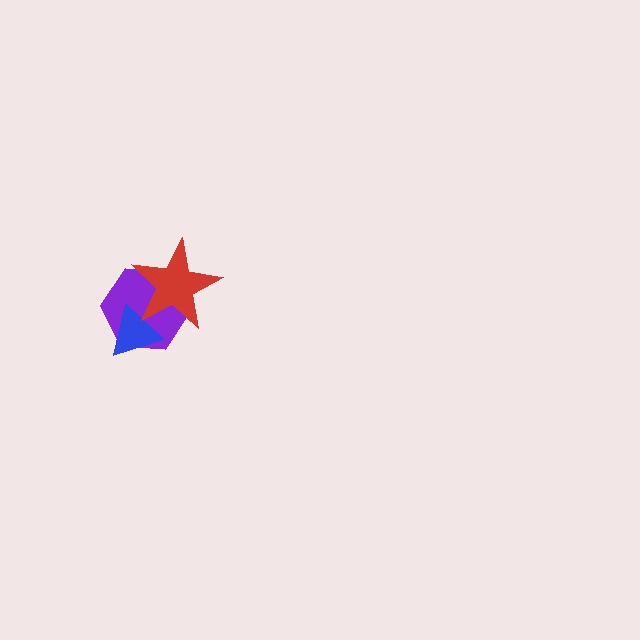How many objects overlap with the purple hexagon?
2 objects overlap with the purple hexagon.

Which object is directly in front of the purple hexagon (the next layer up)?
The blue triangle is directly in front of the purple hexagon.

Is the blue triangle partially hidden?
Yes, it is partially covered by another shape.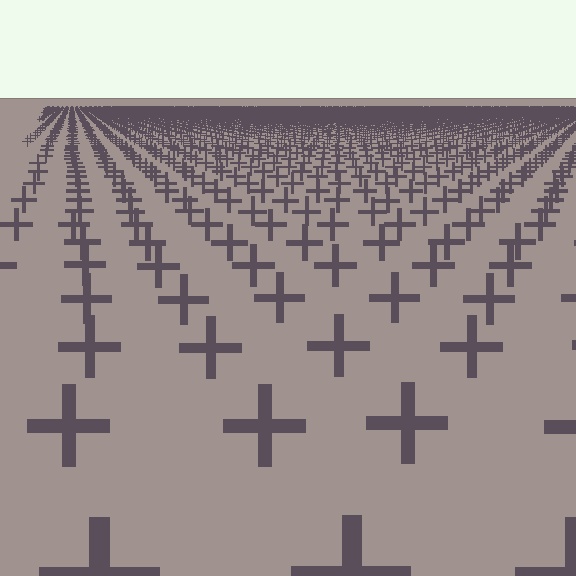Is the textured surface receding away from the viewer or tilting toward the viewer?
The surface is receding away from the viewer. Texture elements get smaller and denser toward the top.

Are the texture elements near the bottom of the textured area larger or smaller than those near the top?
Larger. Near the bottom, elements are closer to the viewer and appear at a bigger on-screen size.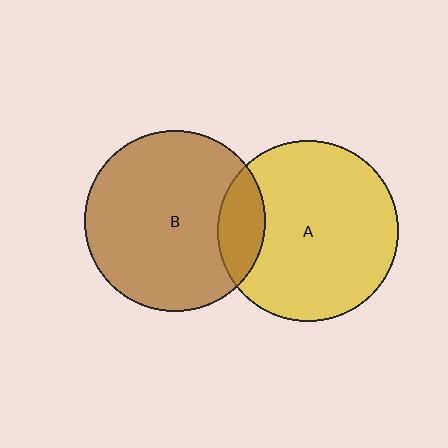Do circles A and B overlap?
Yes.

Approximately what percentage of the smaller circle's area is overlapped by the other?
Approximately 15%.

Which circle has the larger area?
Circle B (brown).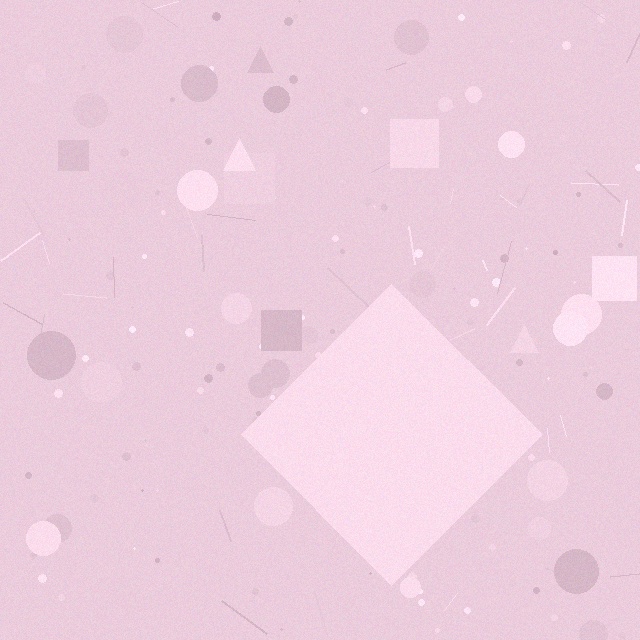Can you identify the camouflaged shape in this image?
The camouflaged shape is a diamond.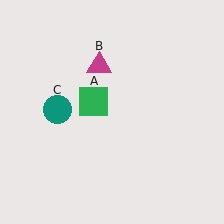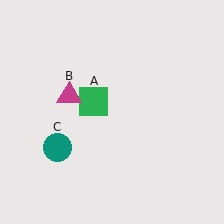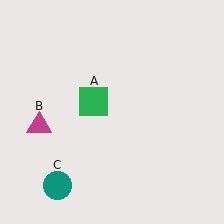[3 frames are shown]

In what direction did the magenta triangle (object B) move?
The magenta triangle (object B) moved down and to the left.